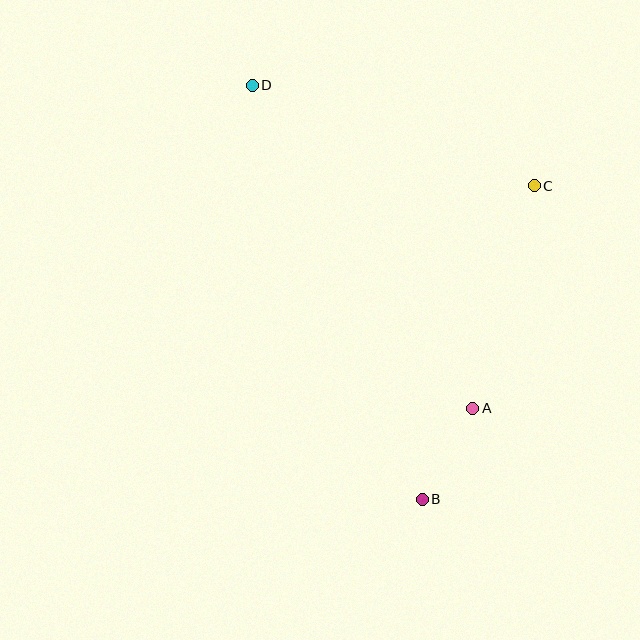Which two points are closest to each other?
Points A and B are closest to each other.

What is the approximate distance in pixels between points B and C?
The distance between B and C is approximately 333 pixels.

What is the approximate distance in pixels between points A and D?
The distance between A and D is approximately 391 pixels.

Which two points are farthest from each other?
Points B and D are farthest from each other.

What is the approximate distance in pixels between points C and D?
The distance between C and D is approximately 299 pixels.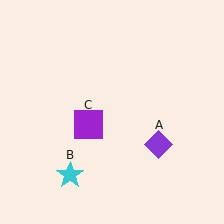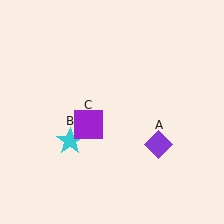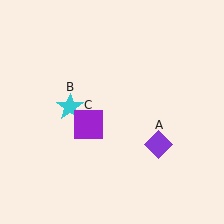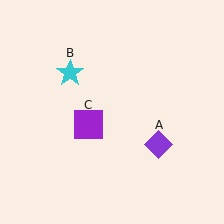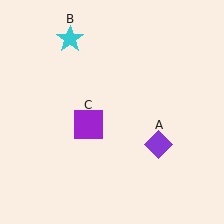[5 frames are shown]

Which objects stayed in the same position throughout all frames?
Purple diamond (object A) and purple square (object C) remained stationary.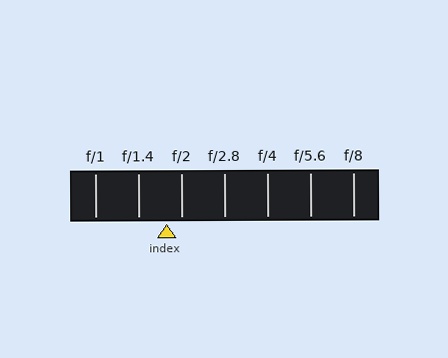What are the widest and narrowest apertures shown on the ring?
The widest aperture shown is f/1 and the narrowest is f/8.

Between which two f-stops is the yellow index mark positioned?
The index mark is between f/1.4 and f/2.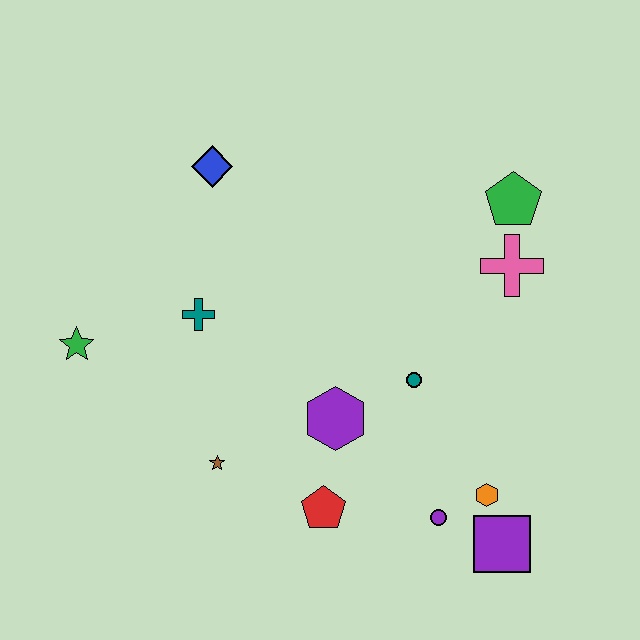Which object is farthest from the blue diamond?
The purple square is farthest from the blue diamond.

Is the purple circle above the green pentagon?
No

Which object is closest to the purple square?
The orange hexagon is closest to the purple square.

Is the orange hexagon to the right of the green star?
Yes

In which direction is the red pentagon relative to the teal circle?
The red pentagon is below the teal circle.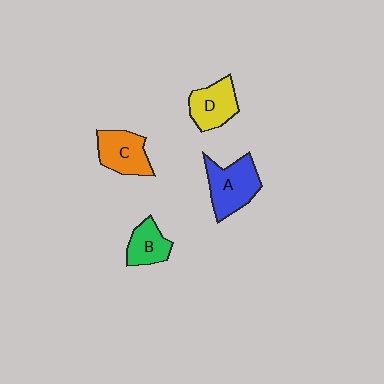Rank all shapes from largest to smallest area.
From largest to smallest: A (blue), C (orange), D (yellow), B (green).